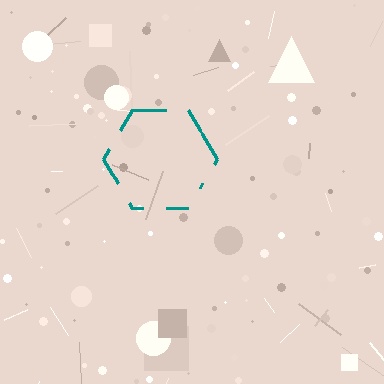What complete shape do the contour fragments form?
The contour fragments form a hexagon.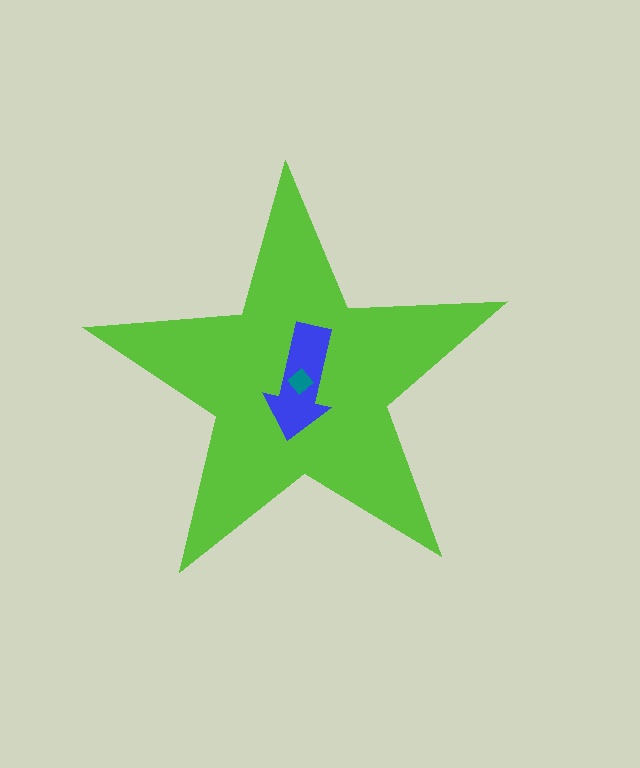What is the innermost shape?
The teal diamond.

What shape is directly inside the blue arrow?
The teal diamond.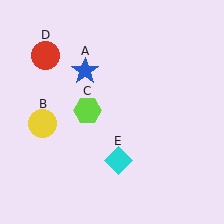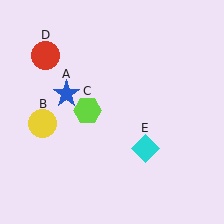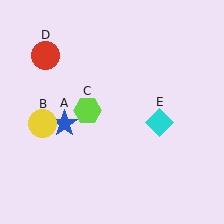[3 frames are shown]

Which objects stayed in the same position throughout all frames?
Yellow circle (object B) and lime hexagon (object C) and red circle (object D) remained stationary.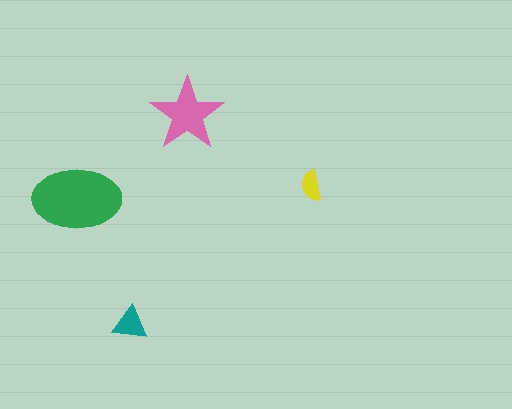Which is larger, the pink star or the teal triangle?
The pink star.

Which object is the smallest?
The yellow semicircle.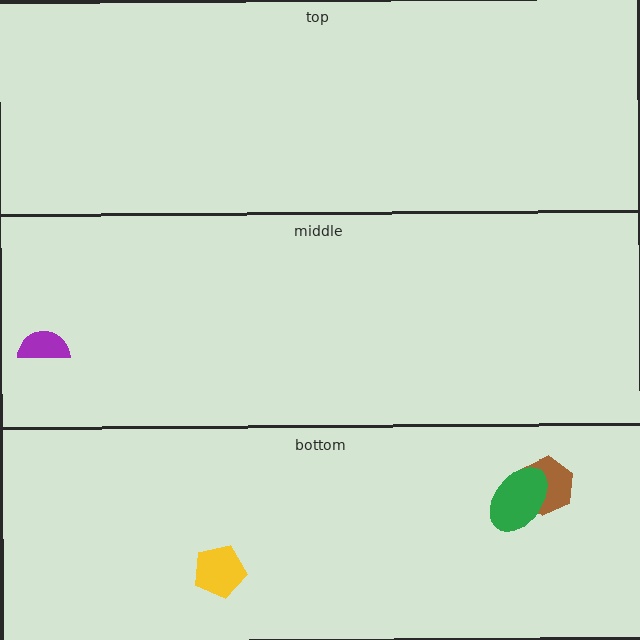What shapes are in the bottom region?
The brown hexagon, the green ellipse, the yellow pentagon.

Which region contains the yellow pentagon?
The bottom region.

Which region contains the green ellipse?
The bottom region.